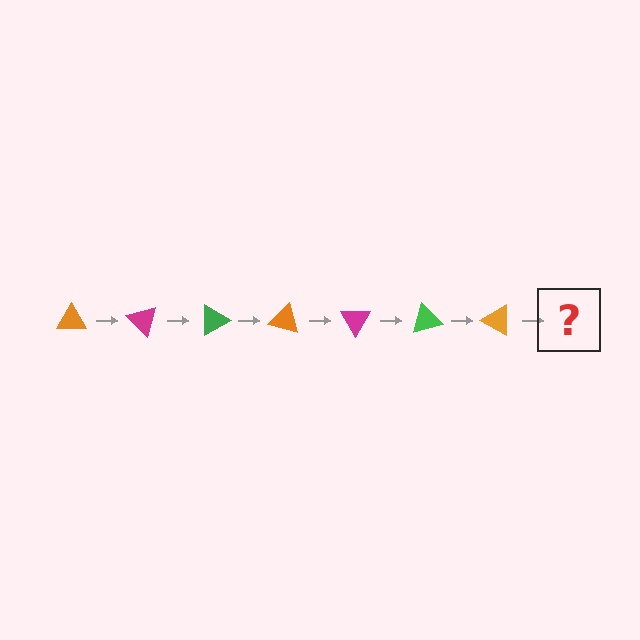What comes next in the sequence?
The next element should be a magenta triangle, rotated 315 degrees from the start.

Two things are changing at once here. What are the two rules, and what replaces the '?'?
The two rules are that it rotates 45 degrees each step and the color cycles through orange, magenta, and green. The '?' should be a magenta triangle, rotated 315 degrees from the start.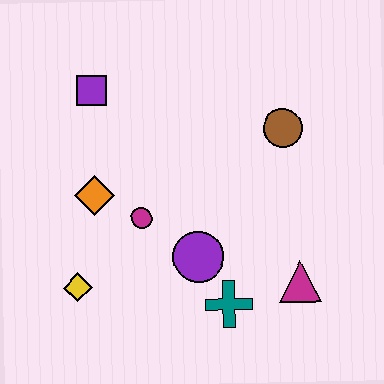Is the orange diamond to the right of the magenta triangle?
No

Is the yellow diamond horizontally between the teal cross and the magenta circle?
No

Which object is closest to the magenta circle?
The orange diamond is closest to the magenta circle.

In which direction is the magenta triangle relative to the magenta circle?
The magenta triangle is to the right of the magenta circle.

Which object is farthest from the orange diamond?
The magenta triangle is farthest from the orange diamond.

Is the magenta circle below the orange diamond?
Yes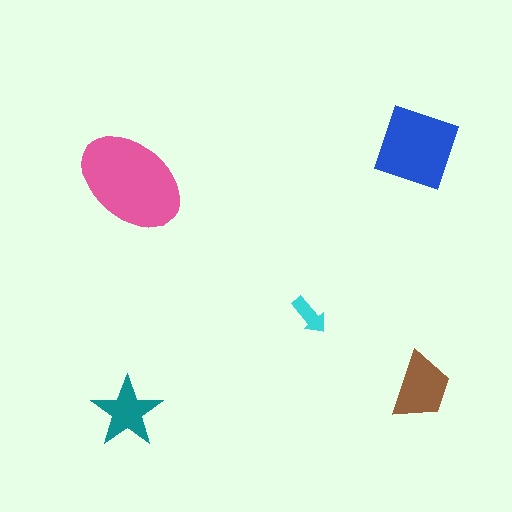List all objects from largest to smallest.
The pink ellipse, the blue diamond, the brown trapezoid, the teal star, the cyan arrow.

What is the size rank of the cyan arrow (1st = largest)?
5th.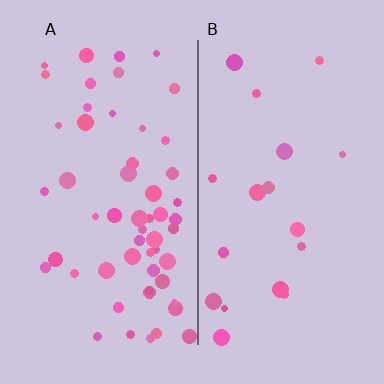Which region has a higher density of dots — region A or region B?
A (the left).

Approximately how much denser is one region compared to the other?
Approximately 3.0× — region A over region B.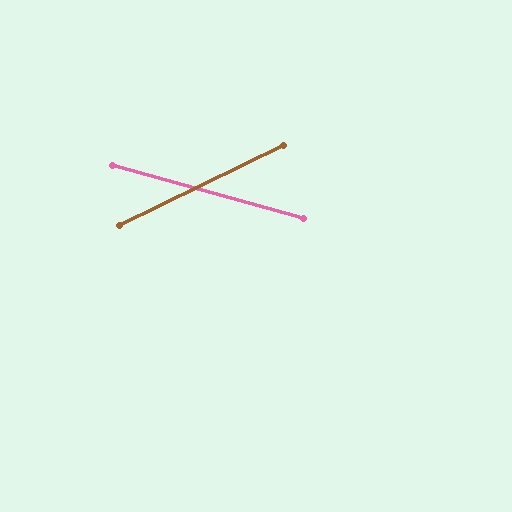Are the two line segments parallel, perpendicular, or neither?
Neither parallel nor perpendicular — they differ by about 42°.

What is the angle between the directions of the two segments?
Approximately 42 degrees.